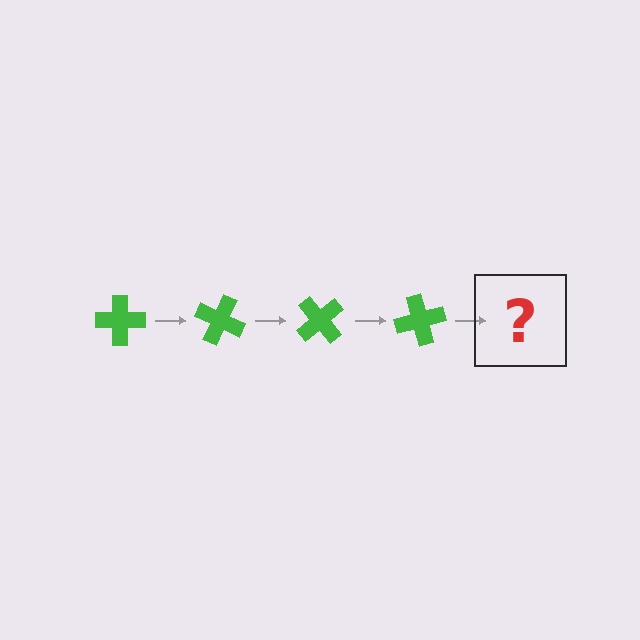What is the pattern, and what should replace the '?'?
The pattern is that the cross rotates 25 degrees each step. The '?' should be a green cross rotated 100 degrees.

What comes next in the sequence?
The next element should be a green cross rotated 100 degrees.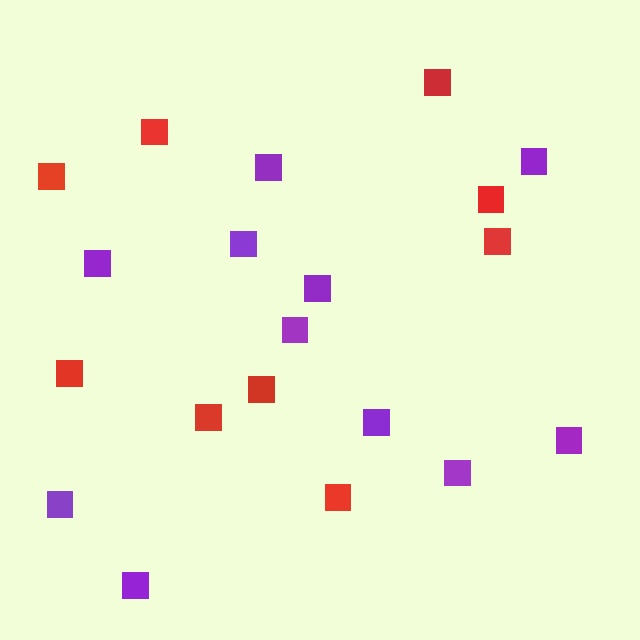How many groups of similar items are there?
There are 2 groups: one group of red squares (9) and one group of purple squares (11).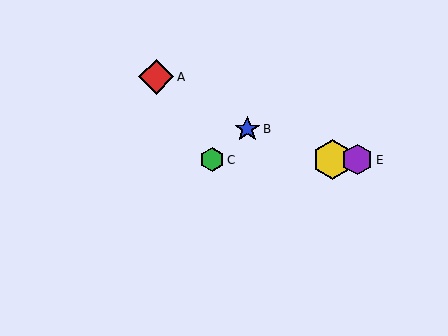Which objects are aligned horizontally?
Objects C, D, E are aligned horizontally.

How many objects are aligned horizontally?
3 objects (C, D, E) are aligned horizontally.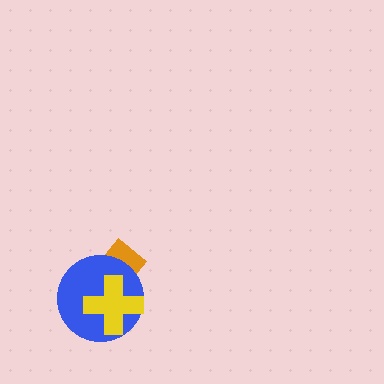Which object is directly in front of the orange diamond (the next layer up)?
The blue circle is directly in front of the orange diamond.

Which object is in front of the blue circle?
The yellow cross is in front of the blue circle.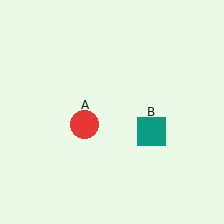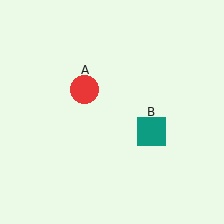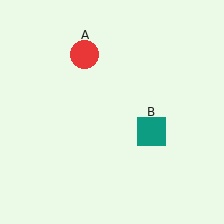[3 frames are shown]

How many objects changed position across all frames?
1 object changed position: red circle (object A).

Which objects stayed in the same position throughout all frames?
Teal square (object B) remained stationary.